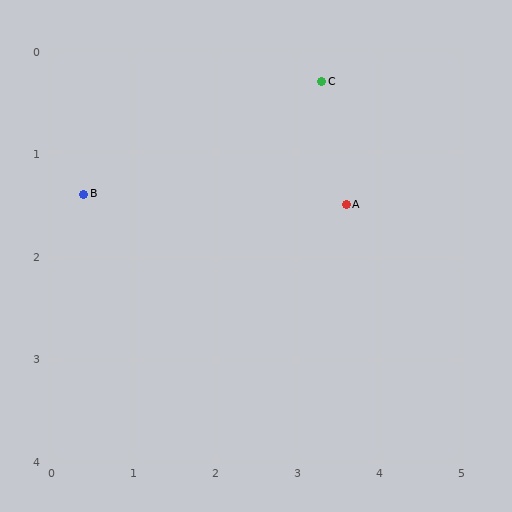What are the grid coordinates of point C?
Point C is at approximately (3.3, 0.3).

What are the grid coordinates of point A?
Point A is at approximately (3.6, 1.5).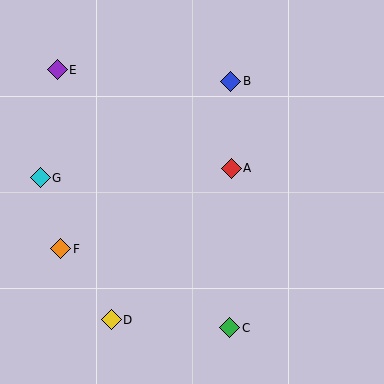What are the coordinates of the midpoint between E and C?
The midpoint between E and C is at (144, 199).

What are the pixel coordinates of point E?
Point E is at (57, 70).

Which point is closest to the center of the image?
Point A at (231, 168) is closest to the center.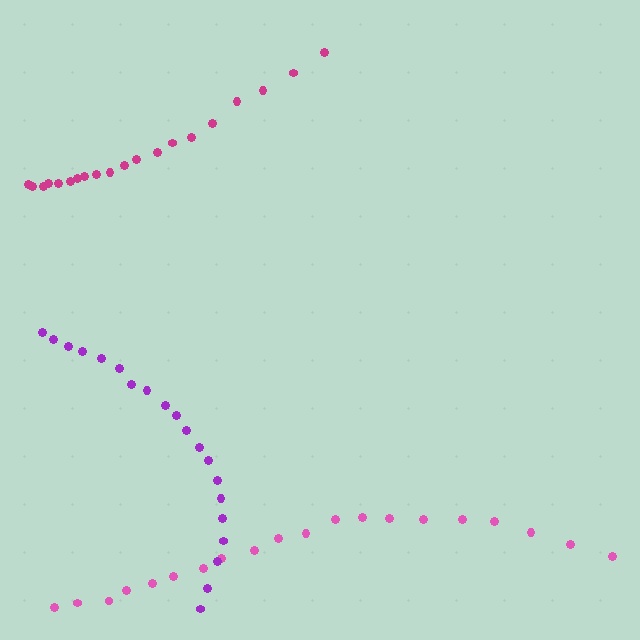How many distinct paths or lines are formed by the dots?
There are 3 distinct paths.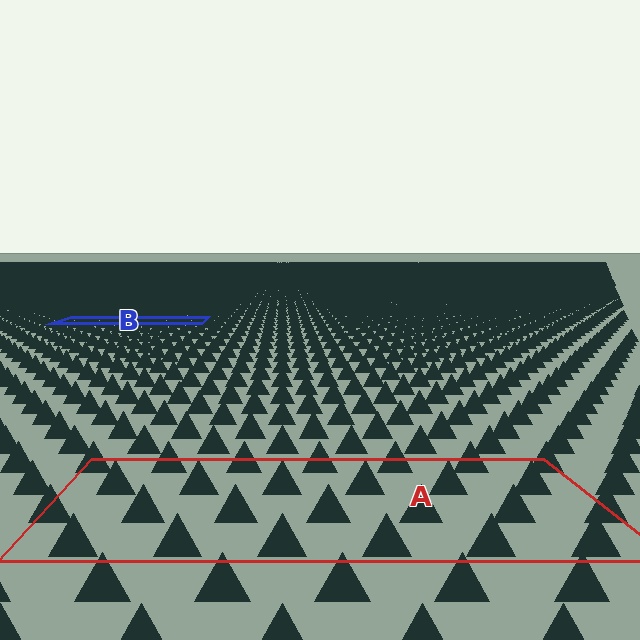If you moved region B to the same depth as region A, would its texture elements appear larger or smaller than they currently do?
They would appear larger. At a closer depth, the same texture elements are projected at a bigger on-screen size.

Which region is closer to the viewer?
Region A is closer. The texture elements there are larger and more spread out.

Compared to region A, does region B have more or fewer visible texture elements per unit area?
Region B has more texture elements per unit area — they are packed more densely because it is farther away.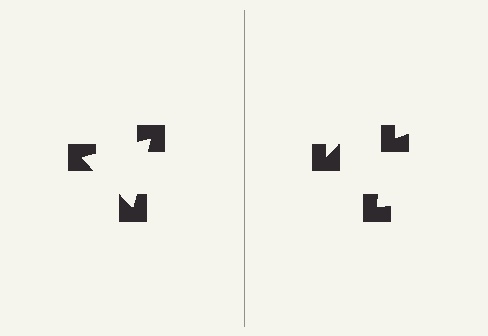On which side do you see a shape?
An illusory triangle appears on the left side. On the right side the wedge cuts are rotated, so no coherent shape forms.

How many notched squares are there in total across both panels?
6 — 3 on each side.